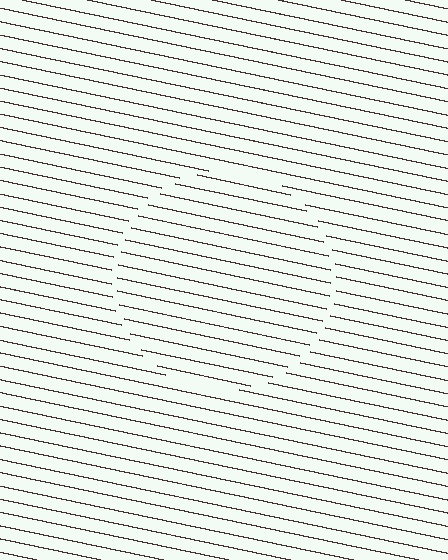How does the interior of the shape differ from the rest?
The interior of the shape contains the same grating, shifted by half a period — the contour is defined by the phase discontinuity where line-ends from the inner and outer gratings abut.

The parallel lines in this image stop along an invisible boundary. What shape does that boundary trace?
An illusory circle. The interior of the shape contains the same grating, shifted by half a period — the contour is defined by the phase discontinuity where line-ends from the inner and outer gratings abut.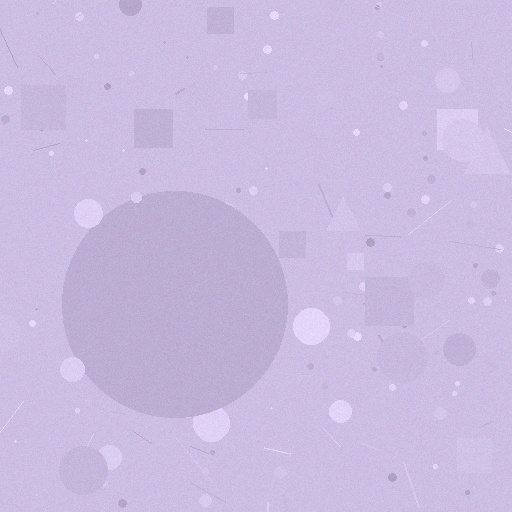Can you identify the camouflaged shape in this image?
The camouflaged shape is a circle.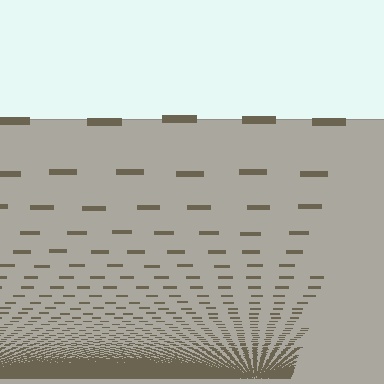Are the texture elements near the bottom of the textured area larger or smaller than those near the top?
Smaller. The gradient is inverted — elements near the bottom are smaller and denser.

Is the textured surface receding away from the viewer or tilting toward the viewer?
The surface appears to tilt toward the viewer. Texture elements get larger and sparser toward the top.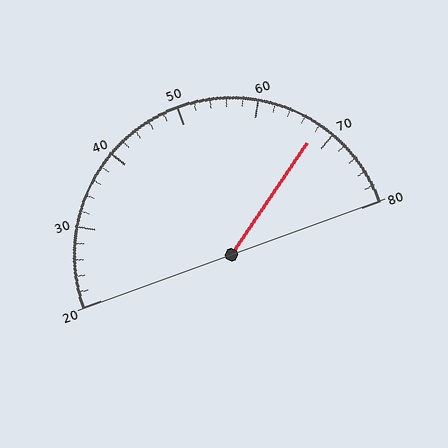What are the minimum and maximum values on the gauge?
The gauge ranges from 20 to 80.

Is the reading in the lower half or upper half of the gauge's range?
The reading is in the upper half of the range (20 to 80).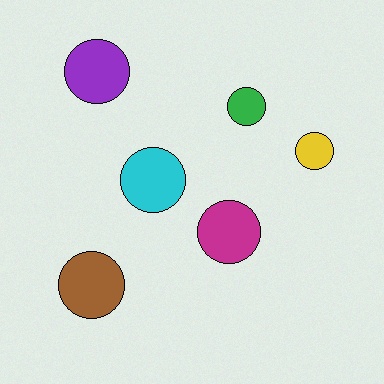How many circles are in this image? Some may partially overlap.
There are 6 circles.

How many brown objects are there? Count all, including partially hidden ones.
There is 1 brown object.